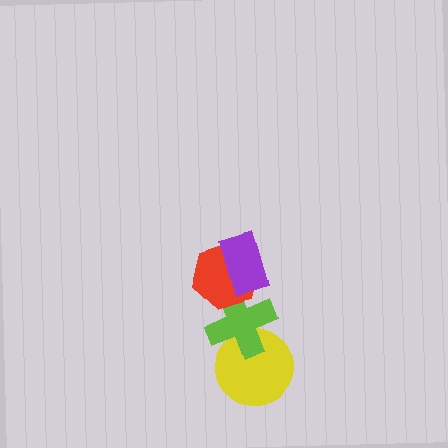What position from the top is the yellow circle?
The yellow circle is 4th from the top.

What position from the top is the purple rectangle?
The purple rectangle is 1st from the top.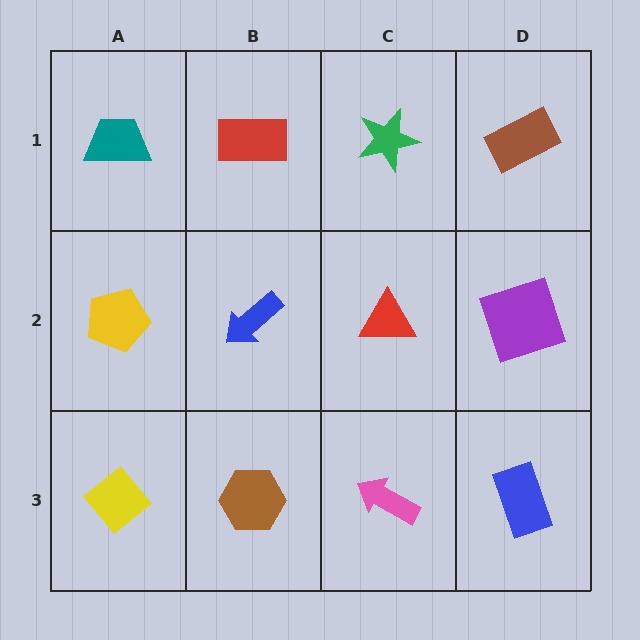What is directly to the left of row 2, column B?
A yellow pentagon.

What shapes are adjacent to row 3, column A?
A yellow pentagon (row 2, column A), a brown hexagon (row 3, column B).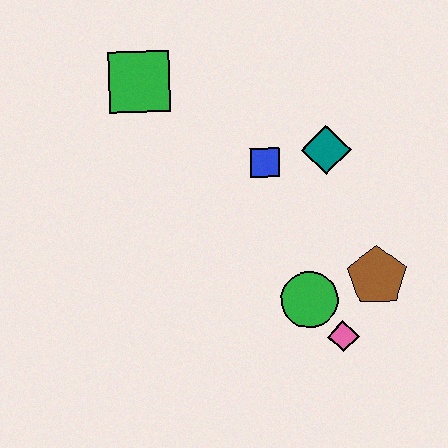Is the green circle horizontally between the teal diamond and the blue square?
Yes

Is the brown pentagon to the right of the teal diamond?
Yes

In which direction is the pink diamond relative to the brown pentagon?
The pink diamond is below the brown pentagon.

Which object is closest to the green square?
The blue square is closest to the green square.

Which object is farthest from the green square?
The pink diamond is farthest from the green square.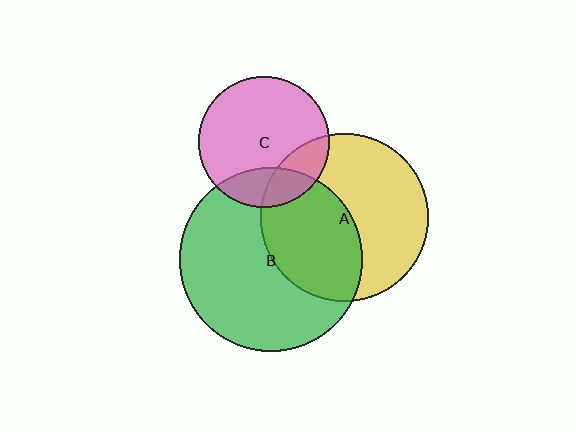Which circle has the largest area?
Circle B (green).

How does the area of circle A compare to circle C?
Approximately 1.6 times.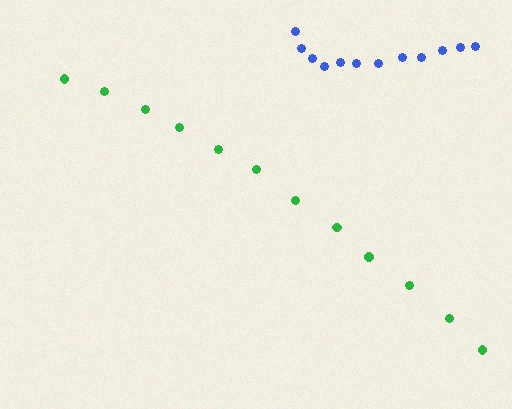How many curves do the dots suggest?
There are 2 distinct paths.